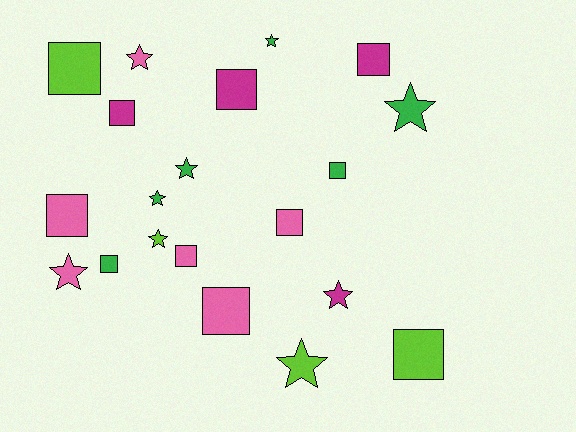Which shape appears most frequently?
Square, with 11 objects.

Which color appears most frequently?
Green, with 6 objects.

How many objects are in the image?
There are 20 objects.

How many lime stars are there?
There are 2 lime stars.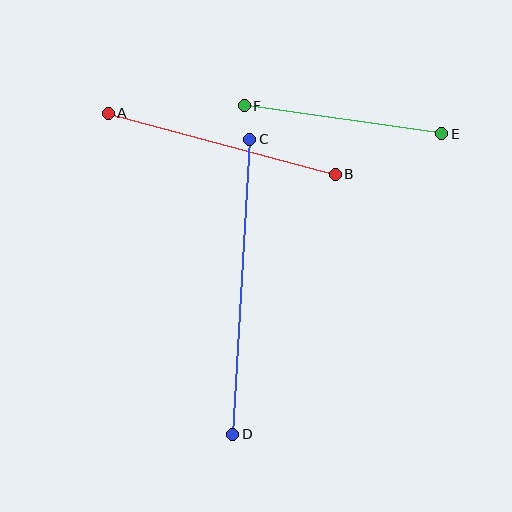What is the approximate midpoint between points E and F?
The midpoint is at approximately (343, 120) pixels.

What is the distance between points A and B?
The distance is approximately 235 pixels.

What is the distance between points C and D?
The distance is approximately 295 pixels.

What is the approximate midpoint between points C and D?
The midpoint is at approximately (241, 287) pixels.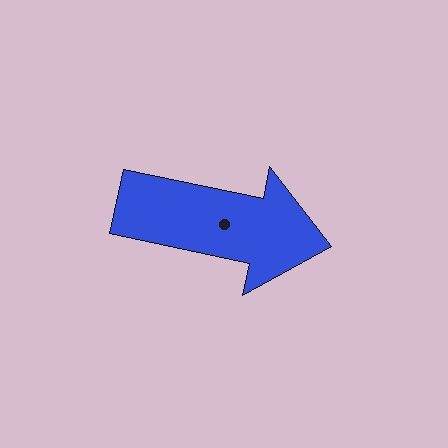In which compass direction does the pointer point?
East.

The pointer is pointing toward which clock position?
Roughly 3 o'clock.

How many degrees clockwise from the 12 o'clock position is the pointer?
Approximately 102 degrees.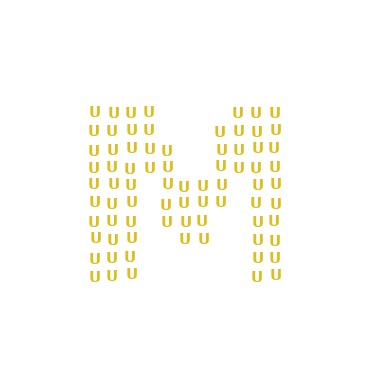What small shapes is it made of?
It is made of small letter U's.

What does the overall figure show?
The overall figure shows the letter M.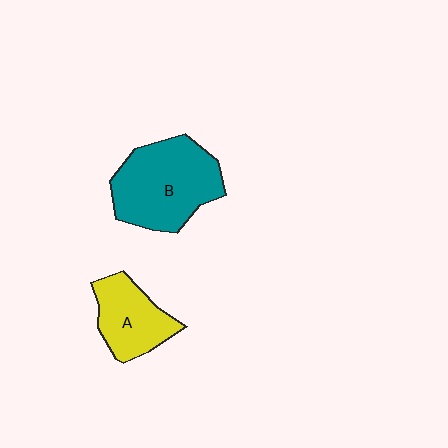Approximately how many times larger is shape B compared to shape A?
Approximately 1.6 times.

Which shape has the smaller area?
Shape A (yellow).